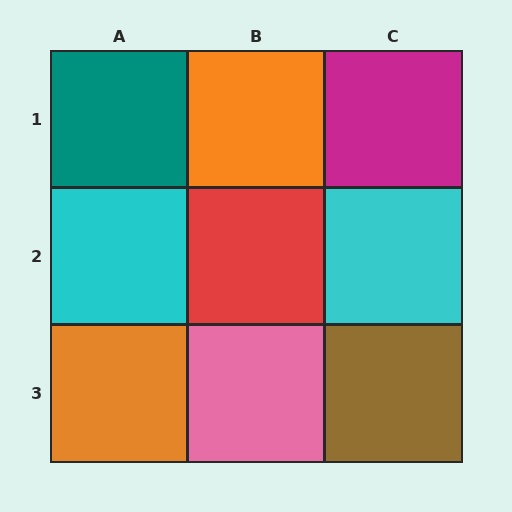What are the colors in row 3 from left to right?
Orange, pink, brown.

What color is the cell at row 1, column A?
Teal.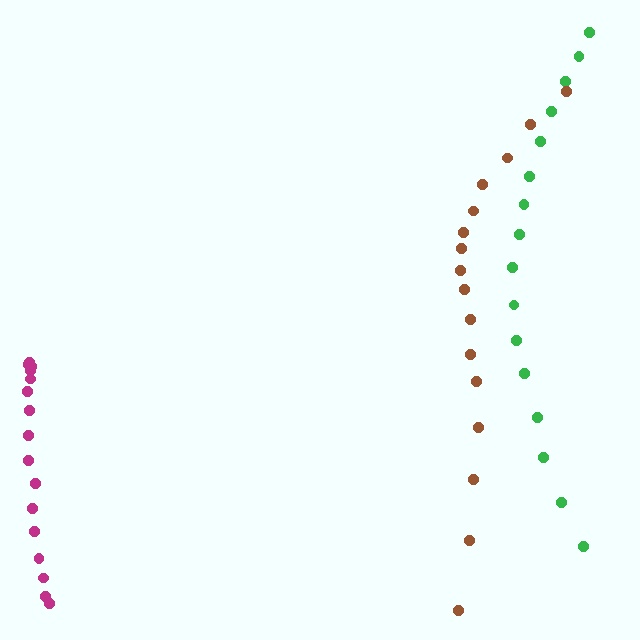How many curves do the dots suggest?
There are 3 distinct paths.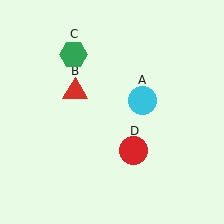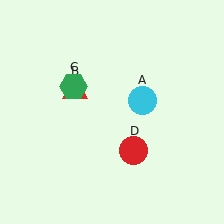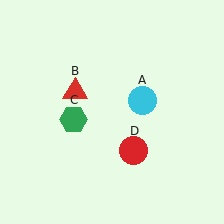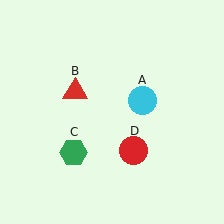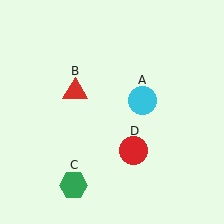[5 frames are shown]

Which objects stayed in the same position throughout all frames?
Cyan circle (object A) and red triangle (object B) and red circle (object D) remained stationary.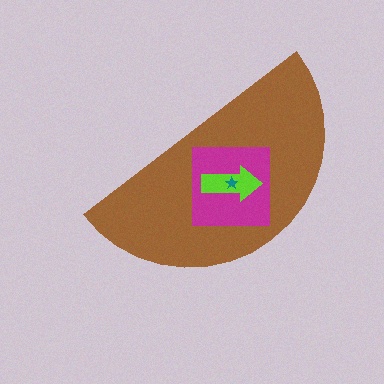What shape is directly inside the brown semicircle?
The magenta square.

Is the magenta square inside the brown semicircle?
Yes.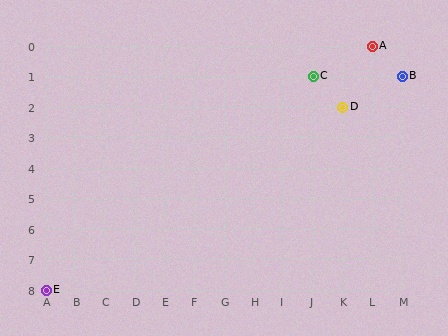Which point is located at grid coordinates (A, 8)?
Point E is at (A, 8).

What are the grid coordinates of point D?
Point D is at grid coordinates (K, 2).